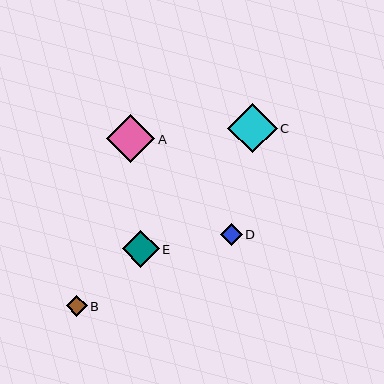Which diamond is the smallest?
Diamond B is the smallest with a size of approximately 21 pixels.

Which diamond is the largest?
Diamond C is the largest with a size of approximately 49 pixels.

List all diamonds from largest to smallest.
From largest to smallest: C, A, E, D, B.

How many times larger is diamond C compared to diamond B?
Diamond C is approximately 2.4 times the size of diamond B.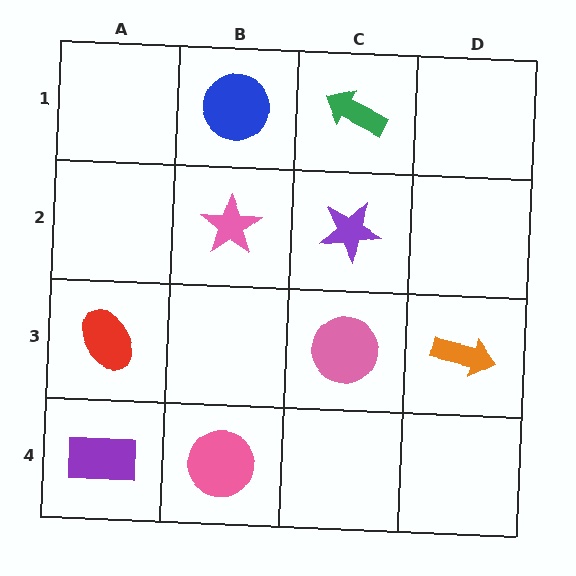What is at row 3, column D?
An orange arrow.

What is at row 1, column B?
A blue circle.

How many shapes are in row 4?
2 shapes.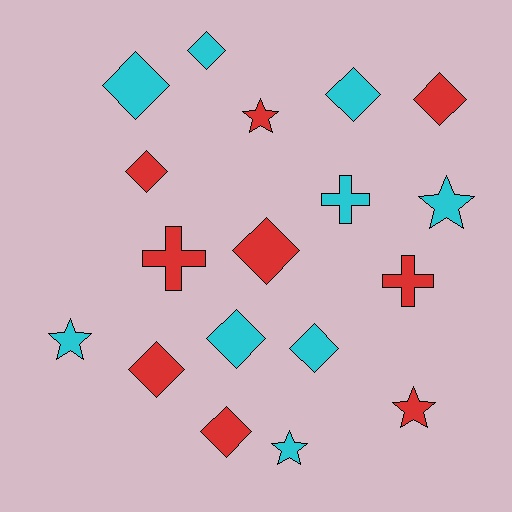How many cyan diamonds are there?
There are 5 cyan diamonds.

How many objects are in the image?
There are 18 objects.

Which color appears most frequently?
Red, with 9 objects.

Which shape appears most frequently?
Diamond, with 10 objects.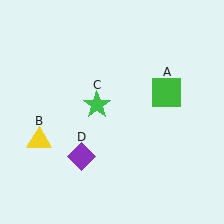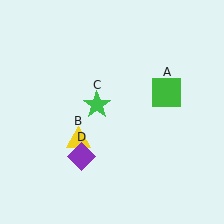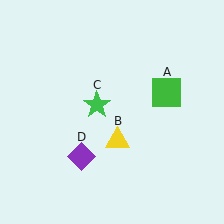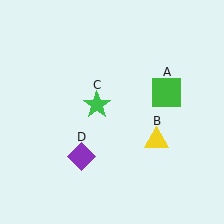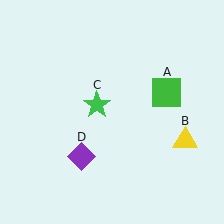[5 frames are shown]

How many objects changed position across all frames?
1 object changed position: yellow triangle (object B).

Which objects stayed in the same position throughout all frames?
Green square (object A) and green star (object C) and purple diamond (object D) remained stationary.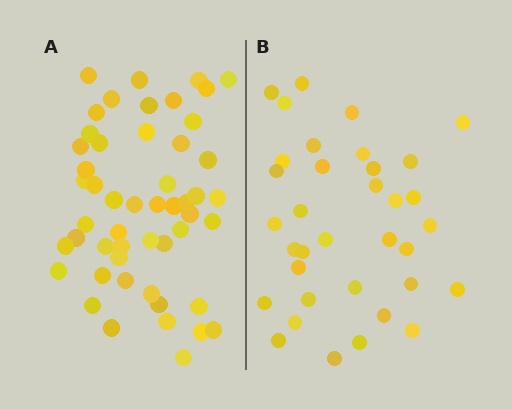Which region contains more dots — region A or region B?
Region A (the left region) has more dots.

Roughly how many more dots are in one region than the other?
Region A has approximately 15 more dots than region B.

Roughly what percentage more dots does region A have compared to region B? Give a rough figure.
About 45% more.